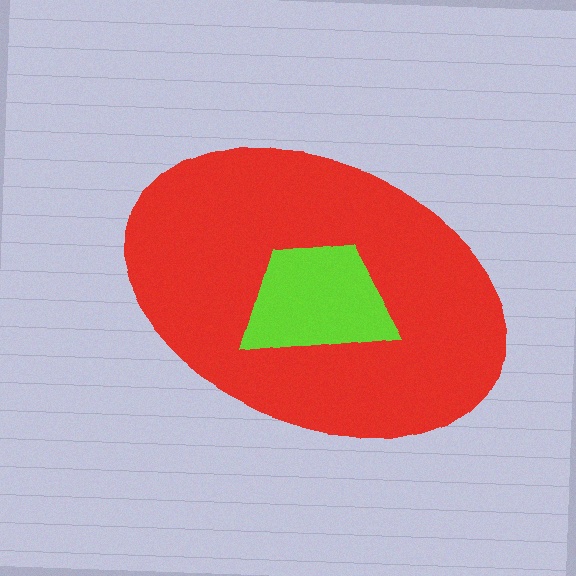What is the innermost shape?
The lime trapezoid.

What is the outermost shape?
The red ellipse.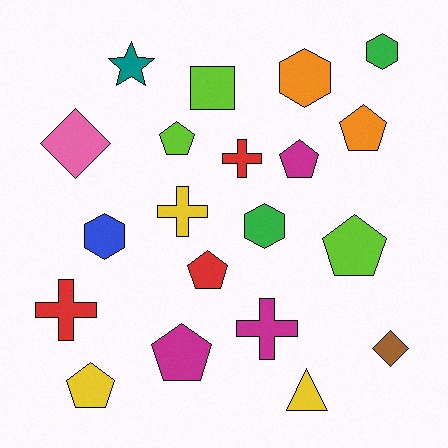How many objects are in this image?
There are 20 objects.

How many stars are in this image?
There is 1 star.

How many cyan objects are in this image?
There are no cyan objects.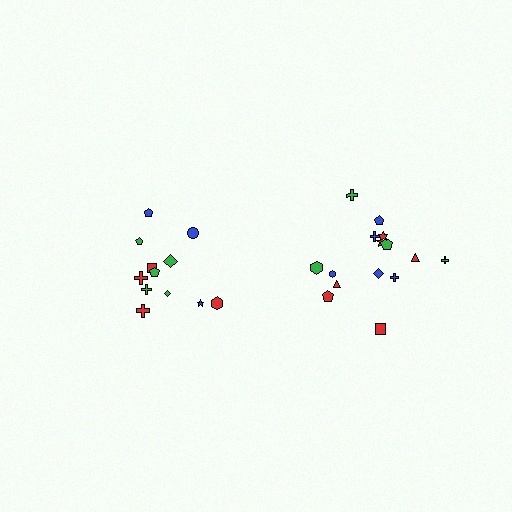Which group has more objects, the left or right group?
The right group.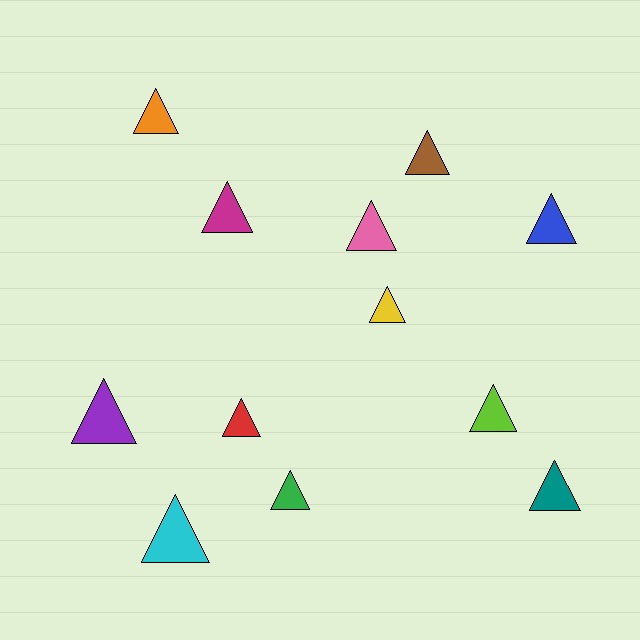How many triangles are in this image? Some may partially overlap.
There are 12 triangles.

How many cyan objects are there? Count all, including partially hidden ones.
There is 1 cyan object.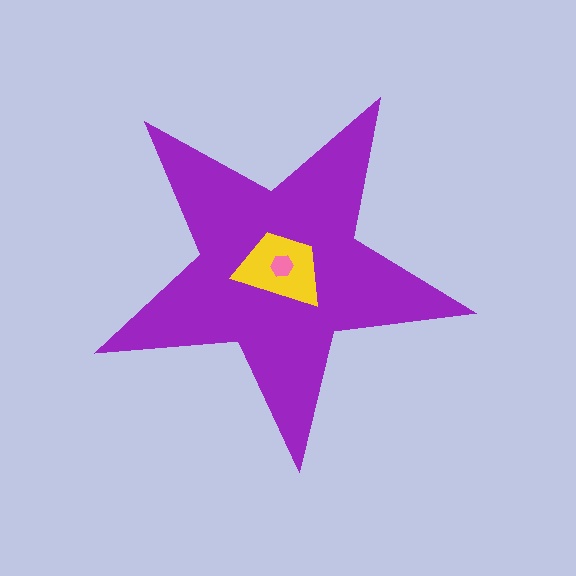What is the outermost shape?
The purple star.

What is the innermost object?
The pink hexagon.